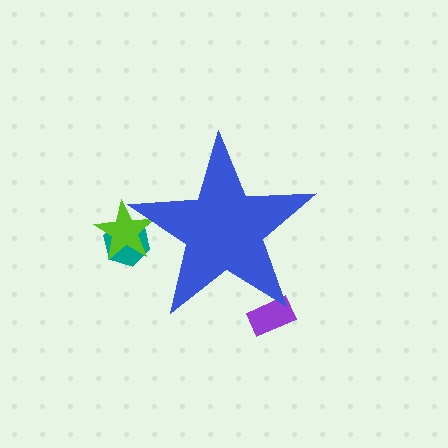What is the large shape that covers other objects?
A blue star.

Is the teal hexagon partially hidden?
Yes, the teal hexagon is partially hidden behind the blue star.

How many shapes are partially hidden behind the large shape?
3 shapes are partially hidden.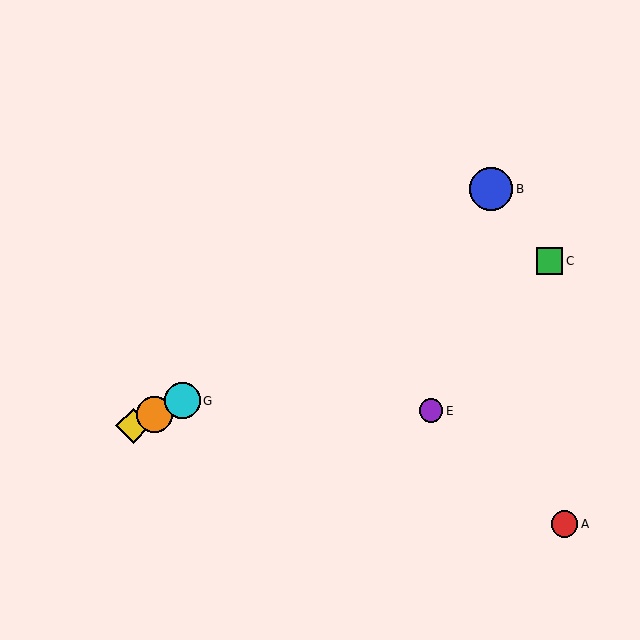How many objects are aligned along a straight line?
3 objects (D, F, G) are aligned along a straight line.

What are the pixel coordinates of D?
Object D is at (133, 426).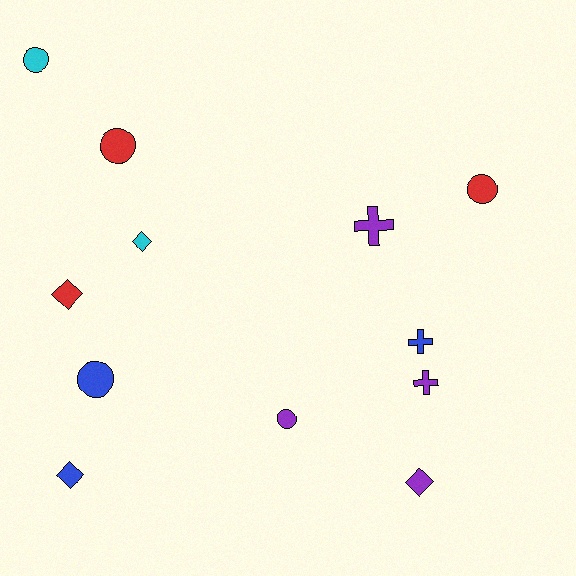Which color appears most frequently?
Purple, with 4 objects.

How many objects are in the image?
There are 12 objects.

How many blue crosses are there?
There is 1 blue cross.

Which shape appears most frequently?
Circle, with 5 objects.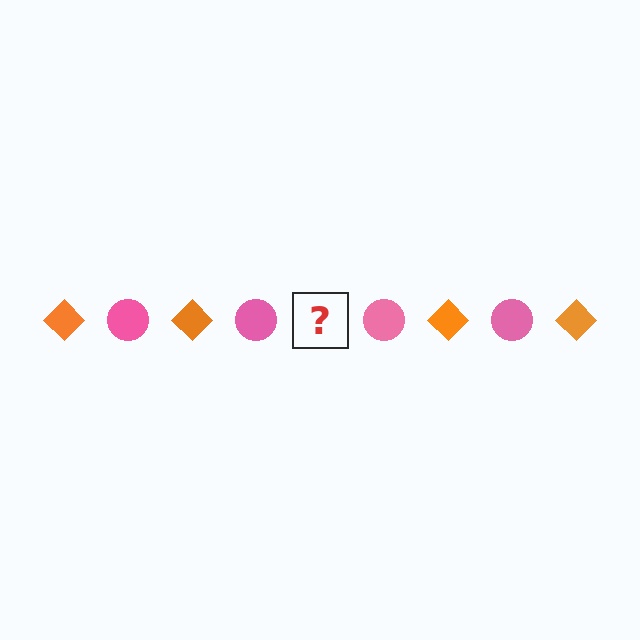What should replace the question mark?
The question mark should be replaced with an orange diamond.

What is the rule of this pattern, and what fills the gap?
The rule is that the pattern alternates between orange diamond and pink circle. The gap should be filled with an orange diamond.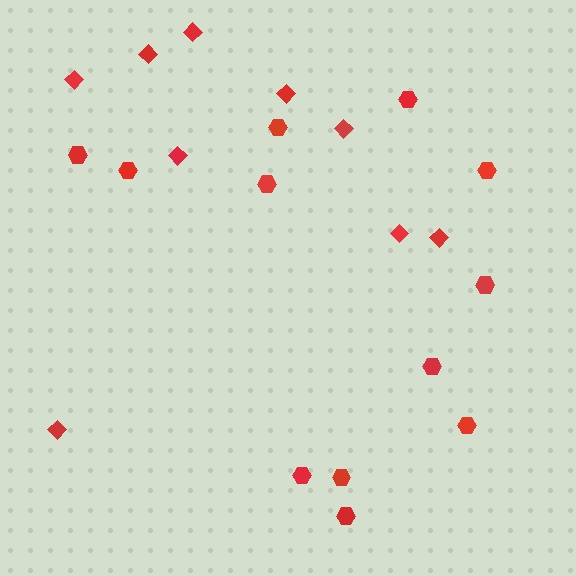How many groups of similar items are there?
There are 2 groups: one group of diamonds (9) and one group of hexagons (12).